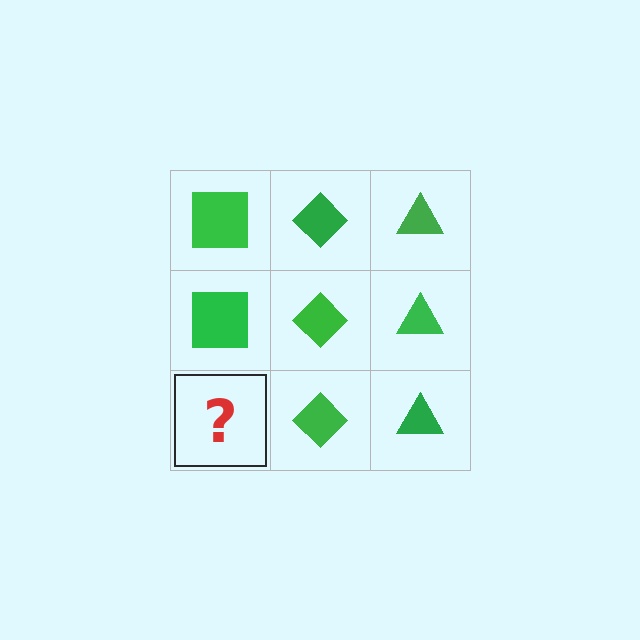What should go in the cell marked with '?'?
The missing cell should contain a green square.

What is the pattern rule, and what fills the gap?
The rule is that each column has a consistent shape. The gap should be filled with a green square.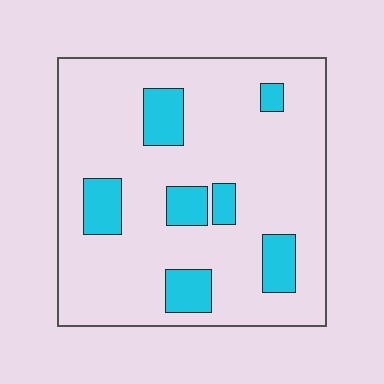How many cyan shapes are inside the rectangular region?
7.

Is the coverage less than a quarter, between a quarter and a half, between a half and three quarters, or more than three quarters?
Less than a quarter.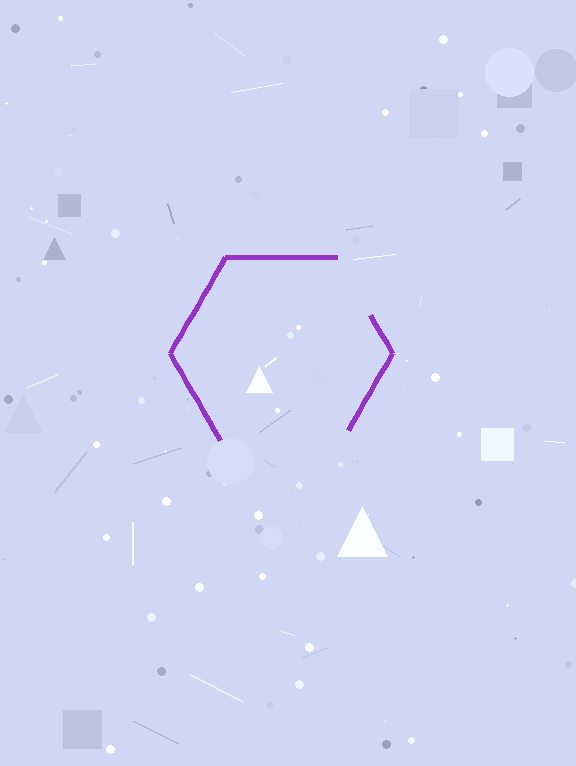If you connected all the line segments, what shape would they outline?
They would outline a hexagon.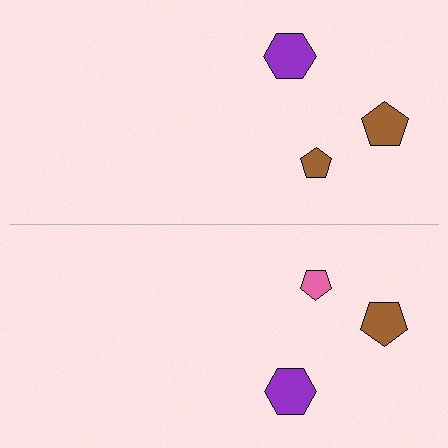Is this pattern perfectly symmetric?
No, the pattern is not perfectly symmetric. The pink pentagon on the bottom side breaks the symmetry — its mirror counterpart is brown.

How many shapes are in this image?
There are 6 shapes in this image.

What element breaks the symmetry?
The pink pentagon on the bottom side breaks the symmetry — its mirror counterpart is brown.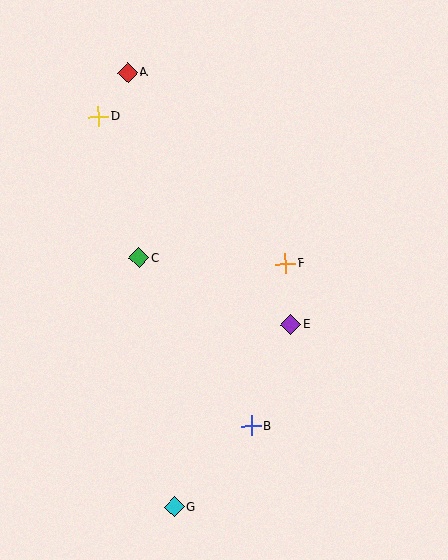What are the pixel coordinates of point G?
Point G is at (174, 507).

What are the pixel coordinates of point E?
Point E is at (291, 324).